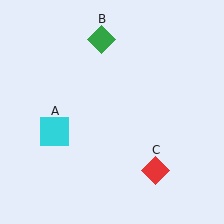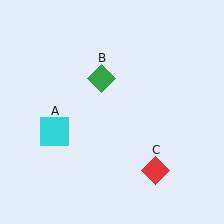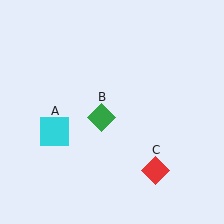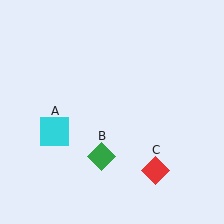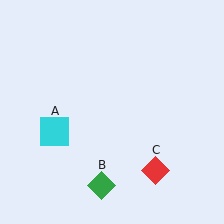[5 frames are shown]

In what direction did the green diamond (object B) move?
The green diamond (object B) moved down.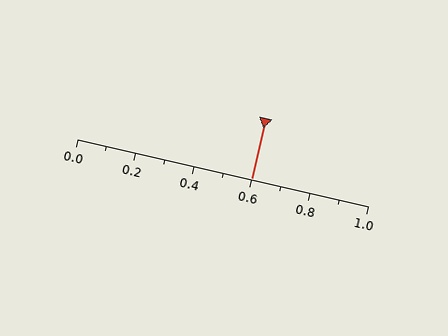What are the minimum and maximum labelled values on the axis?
The axis runs from 0.0 to 1.0.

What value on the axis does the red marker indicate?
The marker indicates approximately 0.6.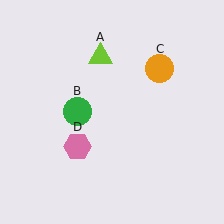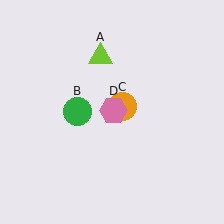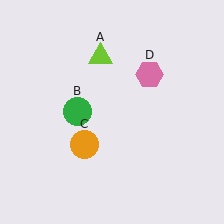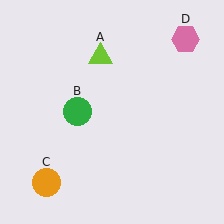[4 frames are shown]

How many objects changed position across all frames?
2 objects changed position: orange circle (object C), pink hexagon (object D).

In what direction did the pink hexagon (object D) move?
The pink hexagon (object D) moved up and to the right.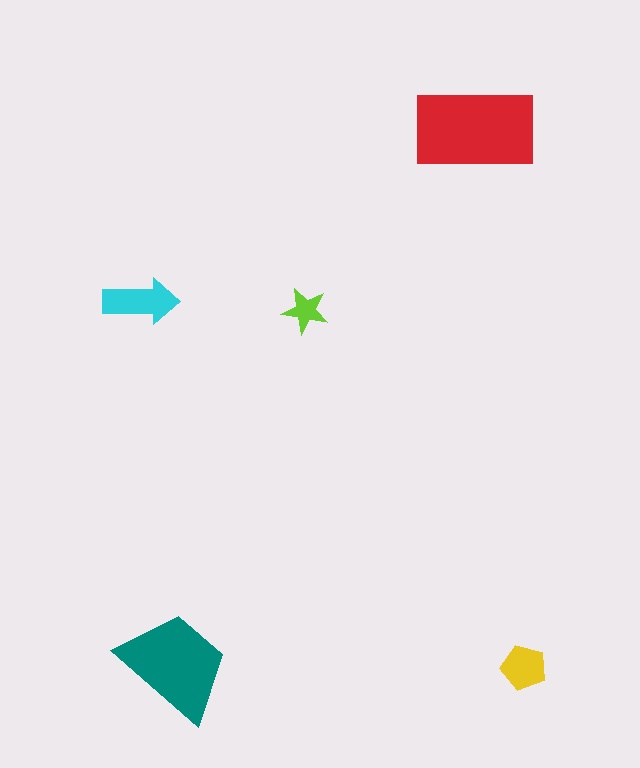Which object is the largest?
The red rectangle.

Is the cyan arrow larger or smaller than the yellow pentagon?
Larger.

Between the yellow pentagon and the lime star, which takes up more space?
The yellow pentagon.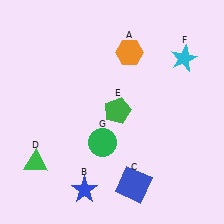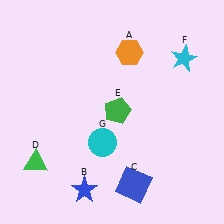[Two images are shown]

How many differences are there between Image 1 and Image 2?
There is 1 difference between the two images.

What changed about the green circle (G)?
In Image 1, G is green. In Image 2, it changed to cyan.